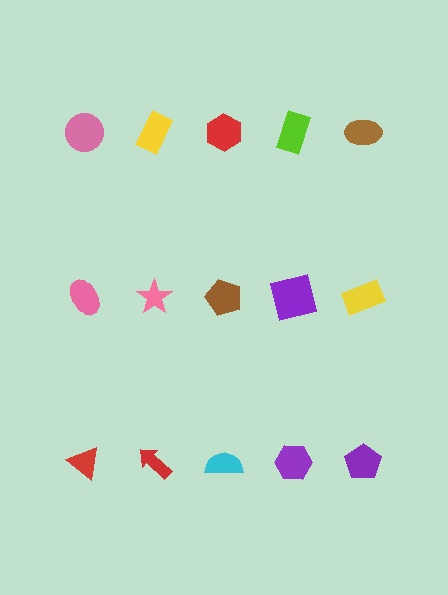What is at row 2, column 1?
A pink ellipse.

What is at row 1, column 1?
A pink circle.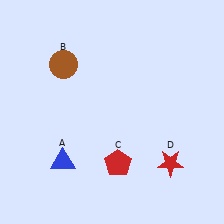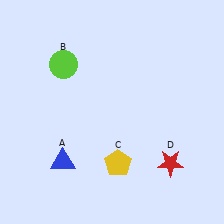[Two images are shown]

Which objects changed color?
B changed from brown to lime. C changed from red to yellow.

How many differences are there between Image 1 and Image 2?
There are 2 differences between the two images.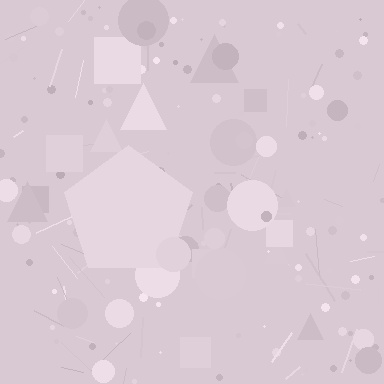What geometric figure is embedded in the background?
A pentagon is embedded in the background.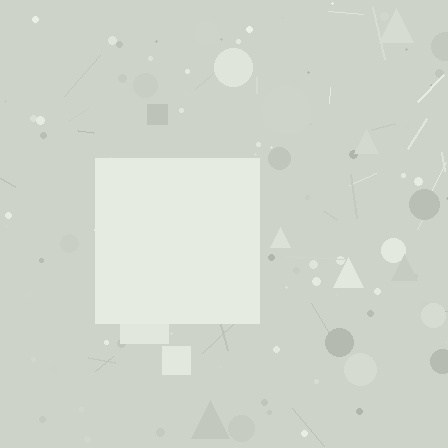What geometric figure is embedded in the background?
A square is embedded in the background.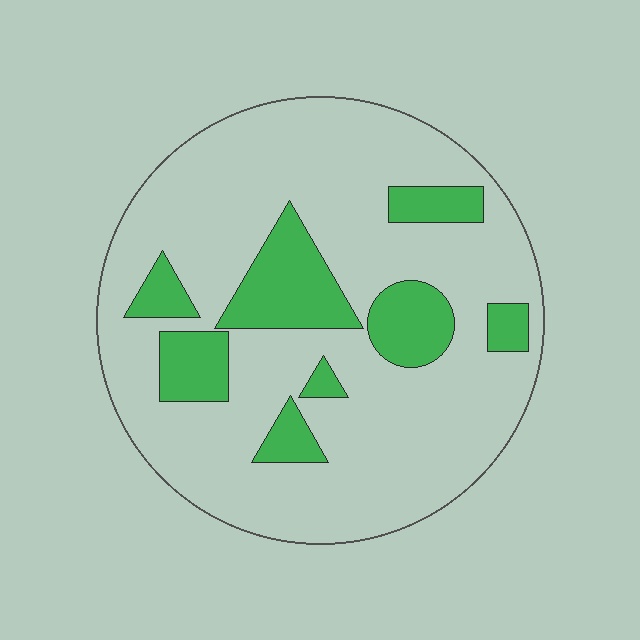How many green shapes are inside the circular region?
8.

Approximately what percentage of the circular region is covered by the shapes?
Approximately 20%.